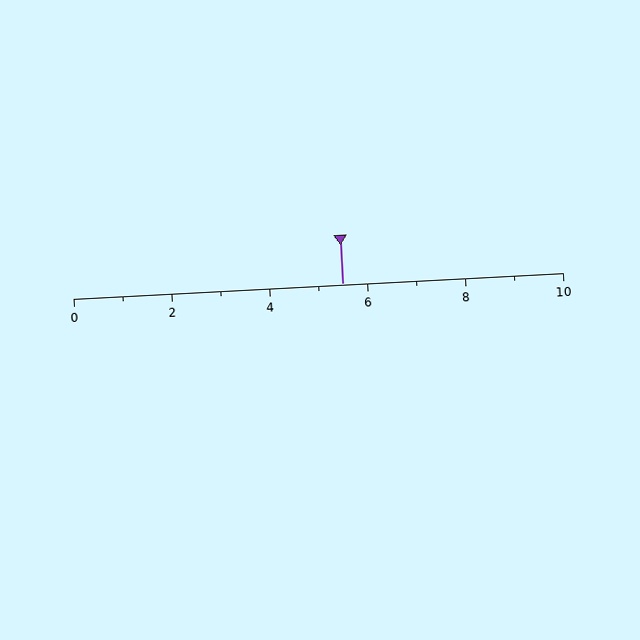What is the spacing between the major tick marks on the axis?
The major ticks are spaced 2 apart.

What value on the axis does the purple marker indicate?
The marker indicates approximately 5.5.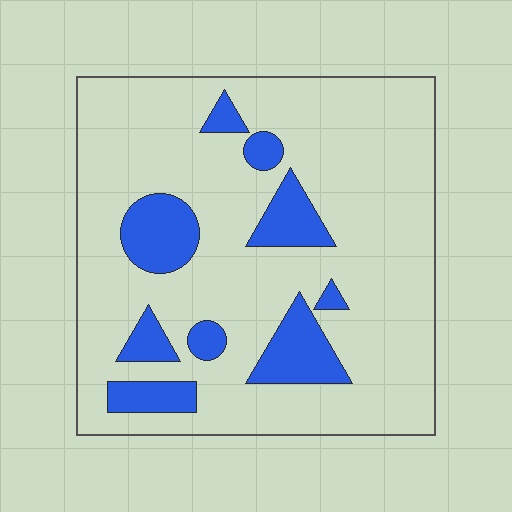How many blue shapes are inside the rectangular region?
9.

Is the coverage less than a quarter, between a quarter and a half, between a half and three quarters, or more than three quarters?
Less than a quarter.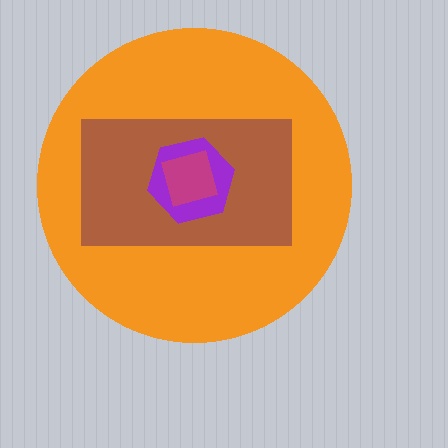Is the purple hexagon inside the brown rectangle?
Yes.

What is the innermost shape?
The magenta square.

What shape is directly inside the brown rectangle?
The purple hexagon.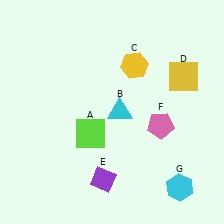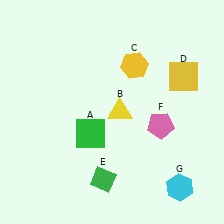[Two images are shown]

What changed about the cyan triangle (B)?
In Image 1, B is cyan. In Image 2, it changed to yellow.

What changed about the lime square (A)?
In Image 1, A is lime. In Image 2, it changed to green.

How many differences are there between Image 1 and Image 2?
There are 3 differences between the two images.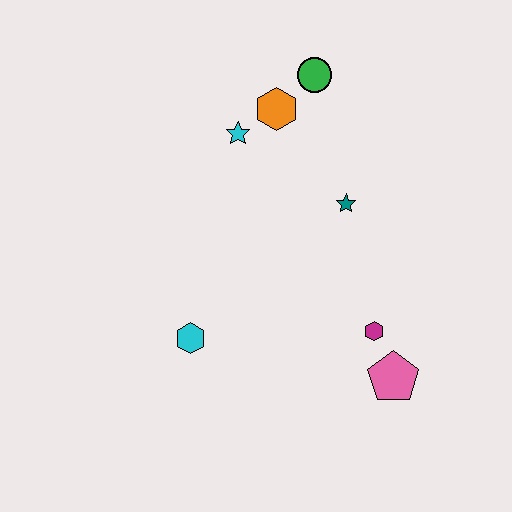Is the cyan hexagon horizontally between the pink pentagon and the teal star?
No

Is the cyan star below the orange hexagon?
Yes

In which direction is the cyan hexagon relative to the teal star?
The cyan hexagon is to the left of the teal star.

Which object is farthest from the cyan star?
The pink pentagon is farthest from the cyan star.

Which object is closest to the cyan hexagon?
The magenta hexagon is closest to the cyan hexagon.